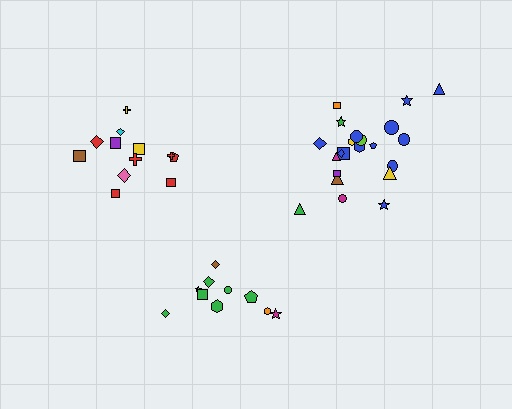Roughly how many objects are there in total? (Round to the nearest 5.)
Roughly 45 objects in total.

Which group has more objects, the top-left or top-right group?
The top-right group.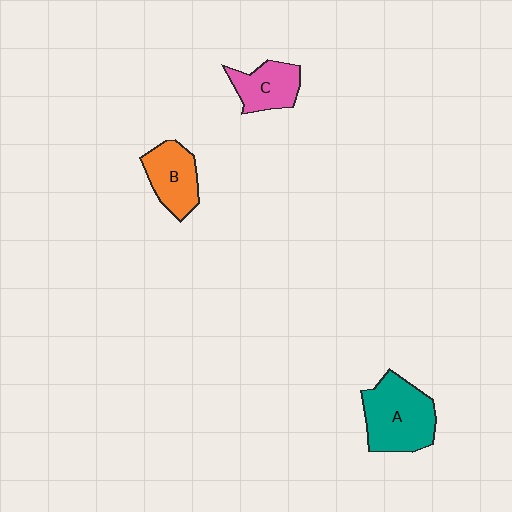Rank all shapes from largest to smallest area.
From largest to smallest: A (teal), B (orange), C (pink).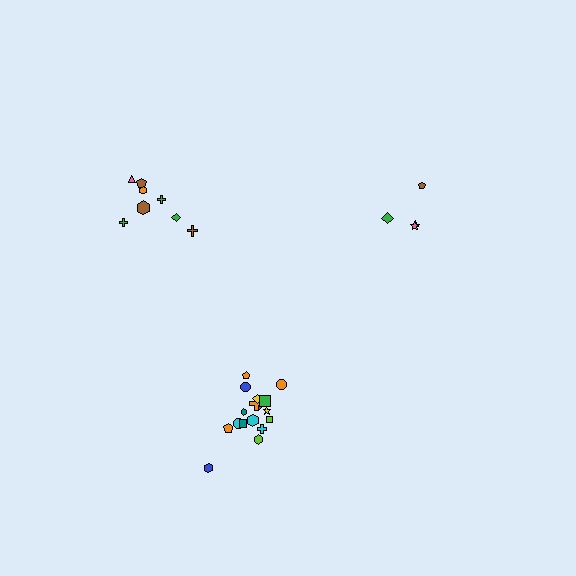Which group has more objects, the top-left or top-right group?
The top-left group.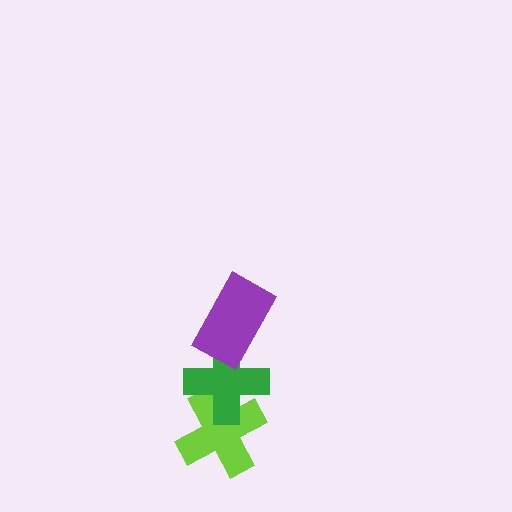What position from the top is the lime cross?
The lime cross is 3rd from the top.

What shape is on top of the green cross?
The purple rectangle is on top of the green cross.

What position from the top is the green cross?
The green cross is 2nd from the top.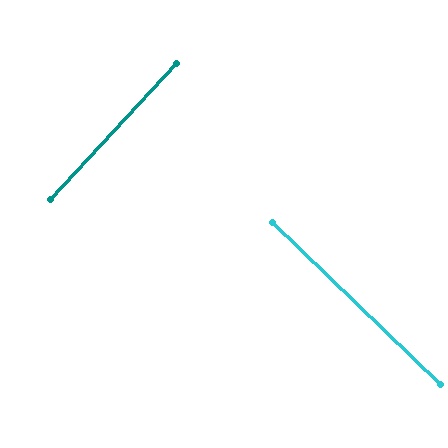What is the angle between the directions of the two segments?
Approximately 89 degrees.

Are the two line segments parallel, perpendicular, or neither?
Perpendicular — they meet at approximately 89°.